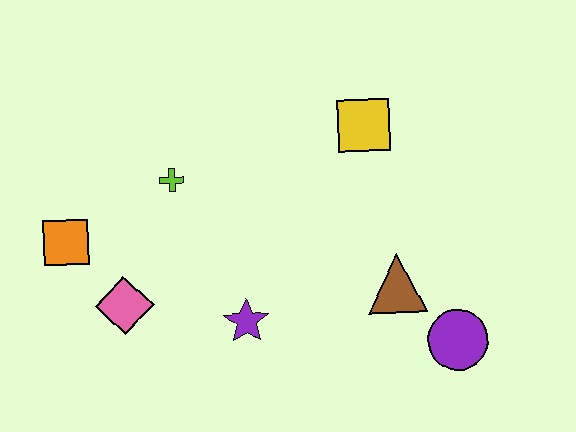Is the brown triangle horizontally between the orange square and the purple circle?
Yes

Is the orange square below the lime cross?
Yes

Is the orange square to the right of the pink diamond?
No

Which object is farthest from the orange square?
The purple circle is farthest from the orange square.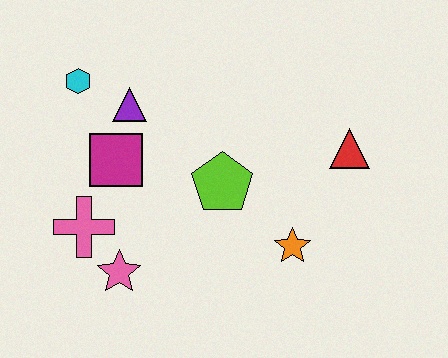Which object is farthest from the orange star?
The cyan hexagon is farthest from the orange star.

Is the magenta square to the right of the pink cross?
Yes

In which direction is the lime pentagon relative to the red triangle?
The lime pentagon is to the left of the red triangle.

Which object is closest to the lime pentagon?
The orange star is closest to the lime pentagon.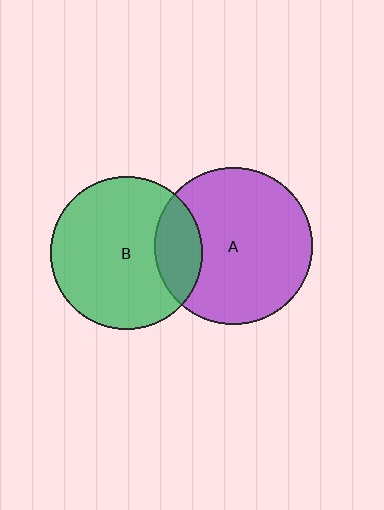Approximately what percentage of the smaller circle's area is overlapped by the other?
Approximately 20%.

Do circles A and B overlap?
Yes.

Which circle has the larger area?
Circle A (purple).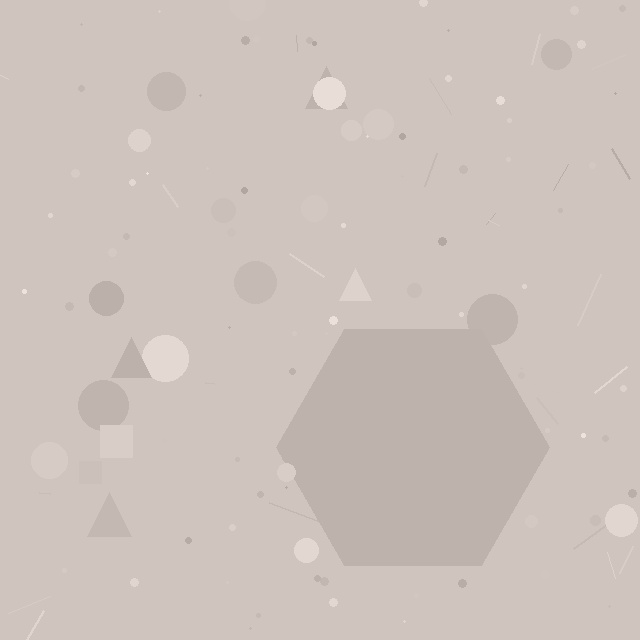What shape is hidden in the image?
A hexagon is hidden in the image.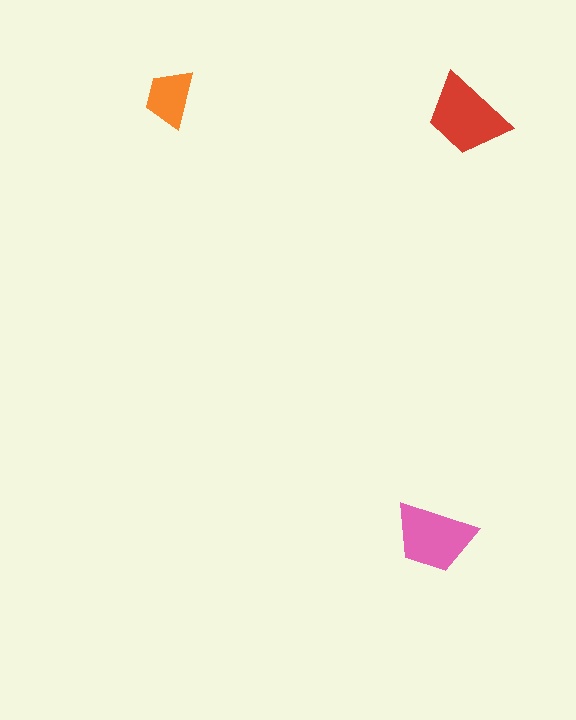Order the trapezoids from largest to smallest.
the red one, the pink one, the orange one.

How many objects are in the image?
There are 3 objects in the image.